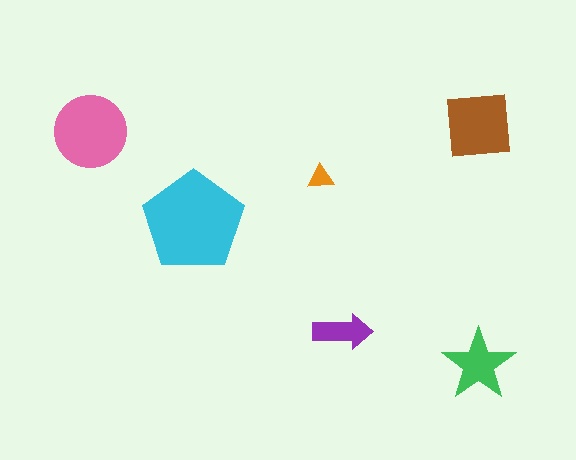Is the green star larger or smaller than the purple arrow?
Larger.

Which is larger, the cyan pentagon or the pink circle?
The cyan pentagon.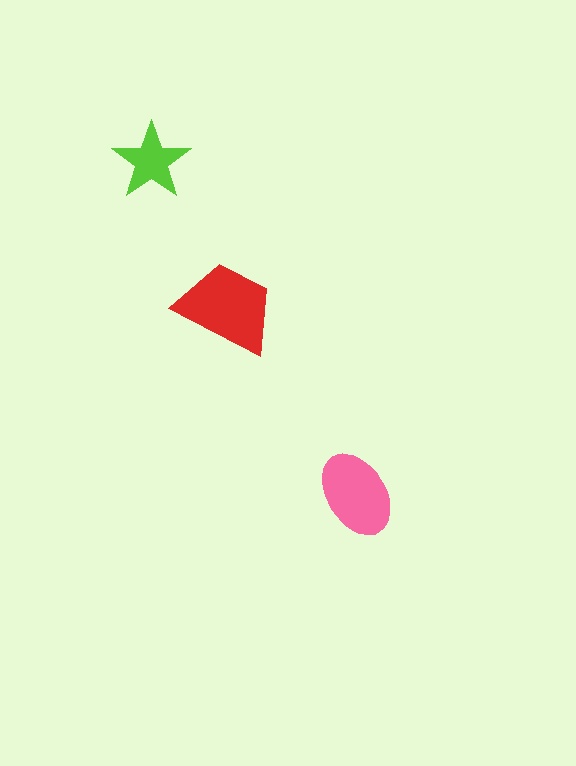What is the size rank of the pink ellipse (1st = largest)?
2nd.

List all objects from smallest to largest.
The lime star, the pink ellipse, the red trapezoid.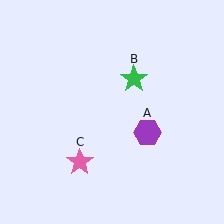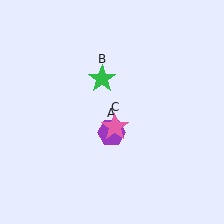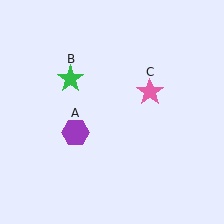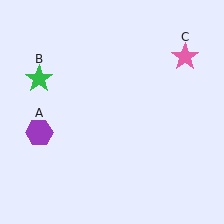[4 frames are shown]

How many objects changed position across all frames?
3 objects changed position: purple hexagon (object A), green star (object B), pink star (object C).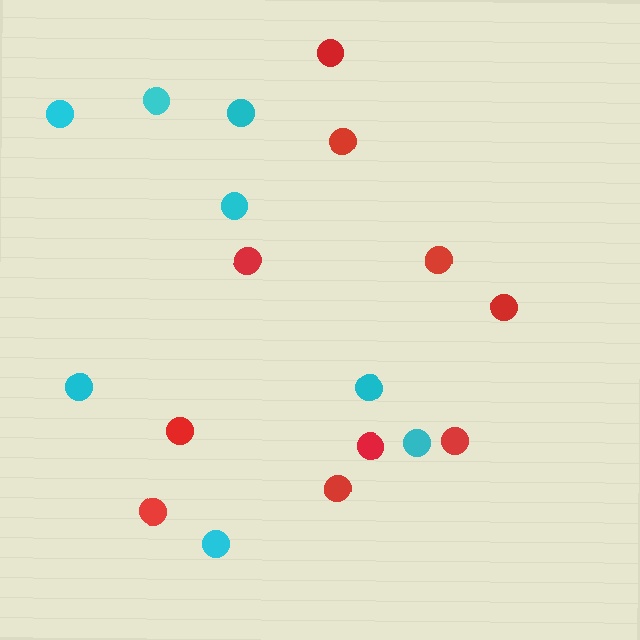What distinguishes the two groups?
There are 2 groups: one group of red circles (10) and one group of cyan circles (8).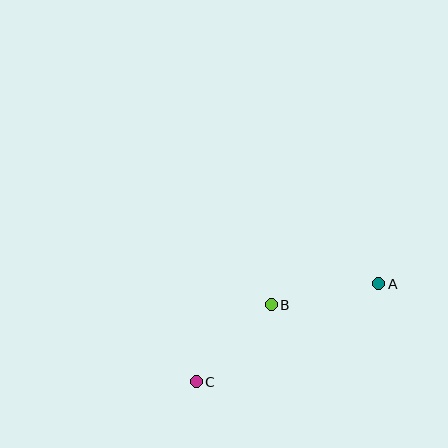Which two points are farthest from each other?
Points A and C are farthest from each other.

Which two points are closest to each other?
Points B and C are closest to each other.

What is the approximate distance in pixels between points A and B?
The distance between A and B is approximately 110 pixels.